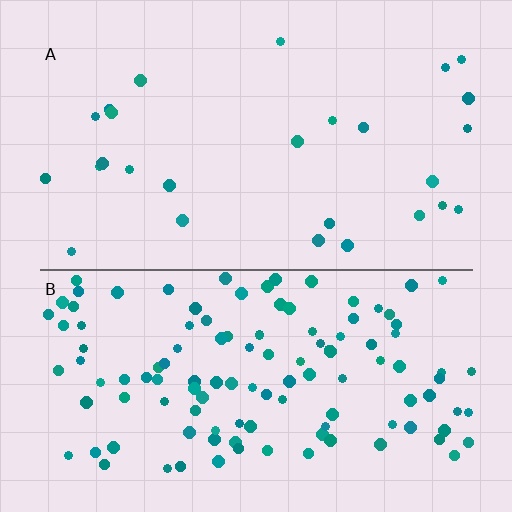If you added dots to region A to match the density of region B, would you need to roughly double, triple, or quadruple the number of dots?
Approximately quadruple.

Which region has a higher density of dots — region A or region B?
B (the bottom).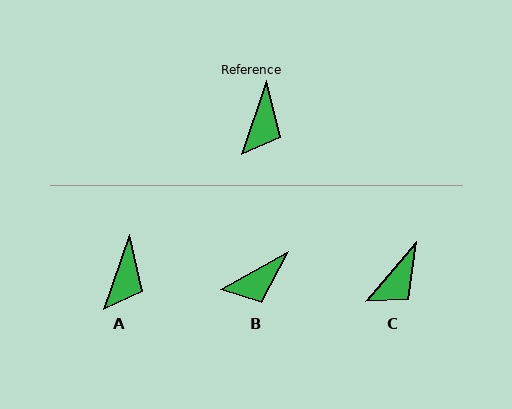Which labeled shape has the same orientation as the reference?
A.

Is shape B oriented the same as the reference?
No, it is off by about 42 degrees.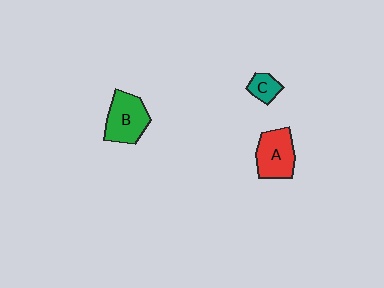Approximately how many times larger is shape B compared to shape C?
Approximately 2.4 times.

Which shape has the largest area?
Shape B (green).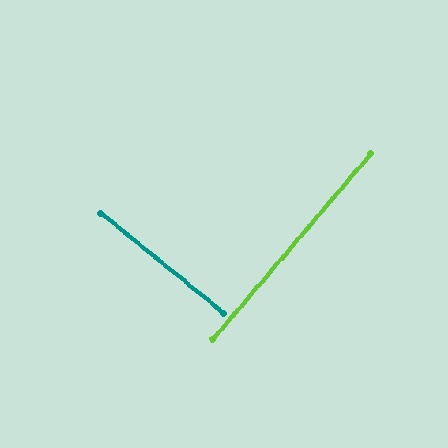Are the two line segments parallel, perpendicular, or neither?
Perpendicular — they meet at approximately 89°.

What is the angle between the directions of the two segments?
Approximately 89 degrees.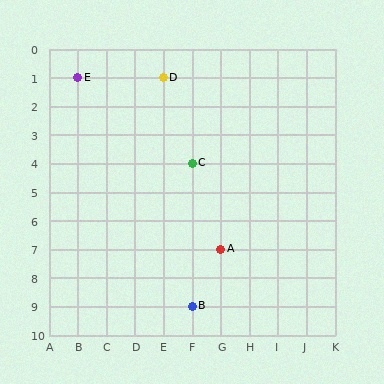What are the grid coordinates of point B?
Point B is at grid coordinates (F, 9).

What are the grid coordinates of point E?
Point E is at grid coordinates (B, 1).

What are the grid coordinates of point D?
Point D is at grid coordinates (E, 1).